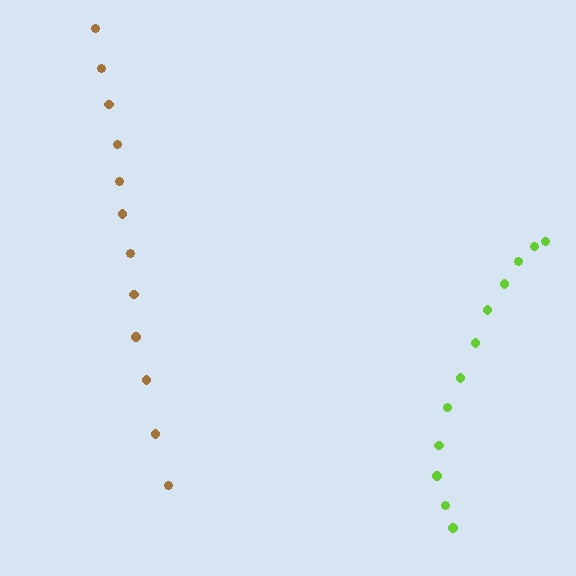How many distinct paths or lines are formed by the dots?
There are 2 distinct paths.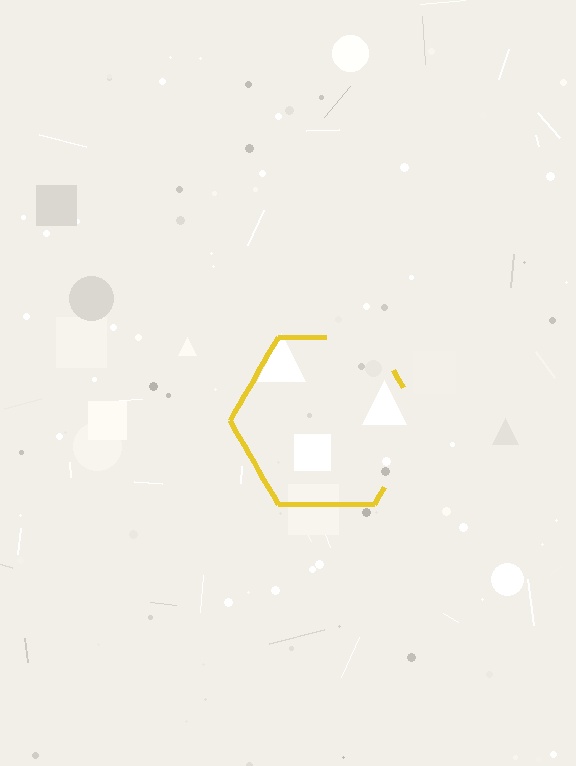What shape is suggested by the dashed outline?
The dashed outline suggests a hexagon.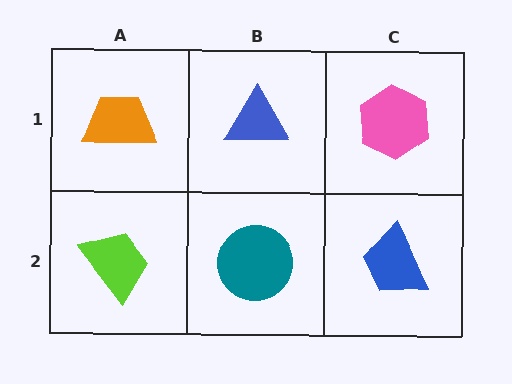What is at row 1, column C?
A pink hexagon.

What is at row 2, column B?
A teal circle.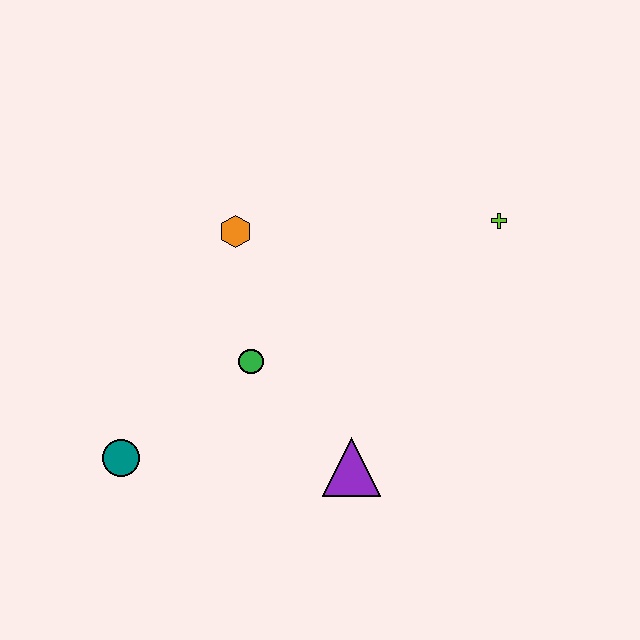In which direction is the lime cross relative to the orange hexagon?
The lime cross is to the right of the orange hexagon.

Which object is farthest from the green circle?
The lime cross is farthest from the green circle.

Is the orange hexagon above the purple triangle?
Yes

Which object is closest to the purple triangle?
The green circle is closest to the purple triangle.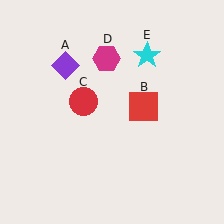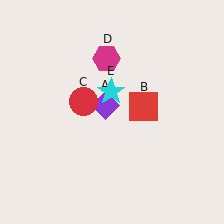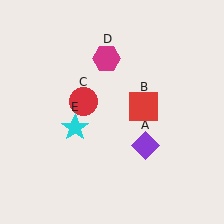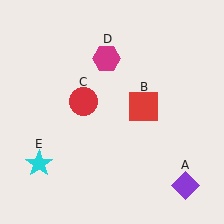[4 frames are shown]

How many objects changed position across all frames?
2 objects changed position: purple diamond (object A), cyan star (object E).